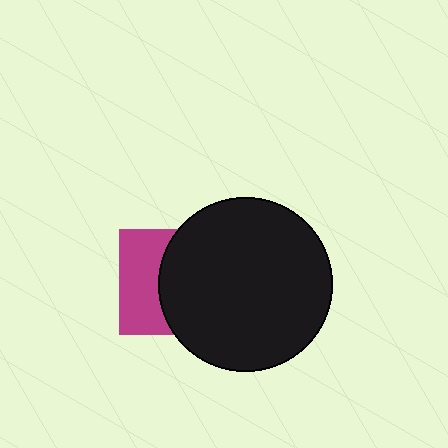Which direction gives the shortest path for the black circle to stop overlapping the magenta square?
Moving right gives the shortest separation.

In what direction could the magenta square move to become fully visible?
The magenta square could move left. That would shift it out from behind the black circle entirely.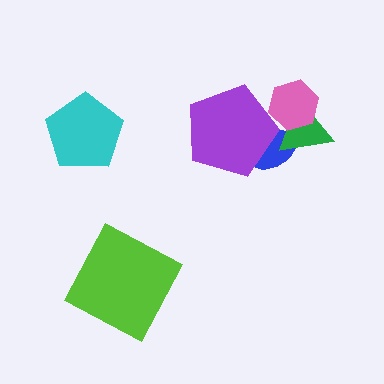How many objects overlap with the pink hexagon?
1 object overlaps with the pink hexagon.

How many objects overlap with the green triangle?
2 objects overlap with the green triangle.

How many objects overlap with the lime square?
0 objects overlap with the lime square.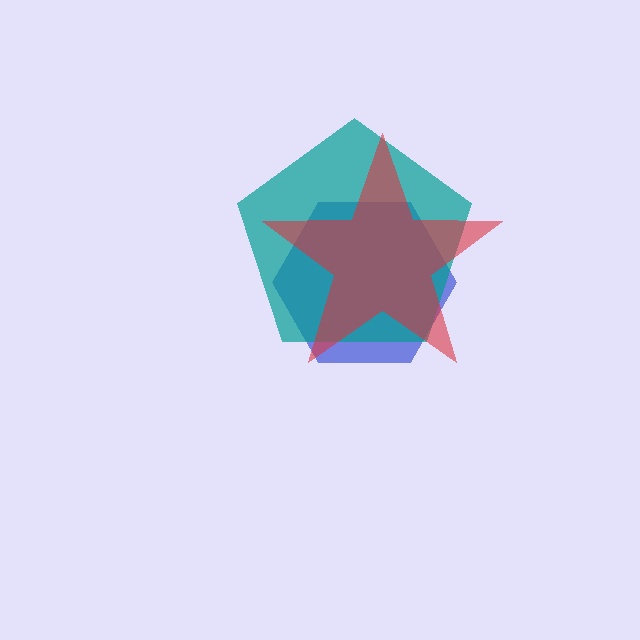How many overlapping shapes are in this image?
There are 3 overlapping shapes in the image.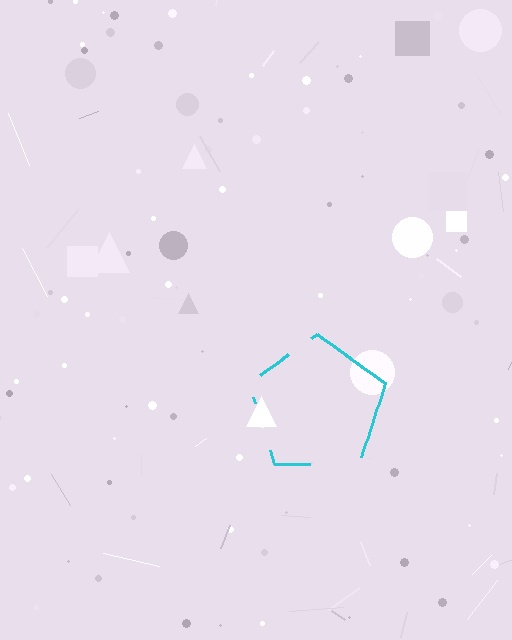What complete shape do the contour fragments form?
The contour fragments form a pentagon.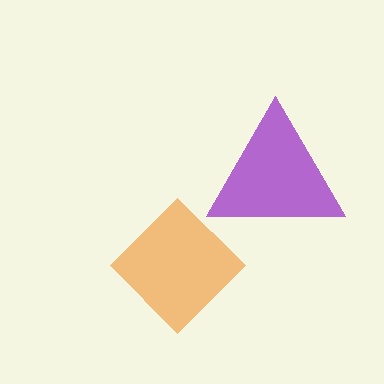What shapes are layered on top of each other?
The layered shapes are: a purple triangle, an orange diamond.